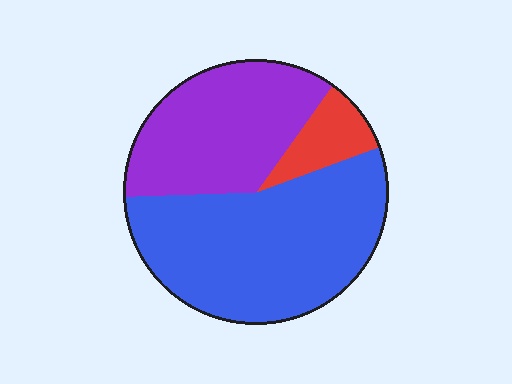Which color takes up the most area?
Blue, at roughly 55%.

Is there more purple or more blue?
Blue.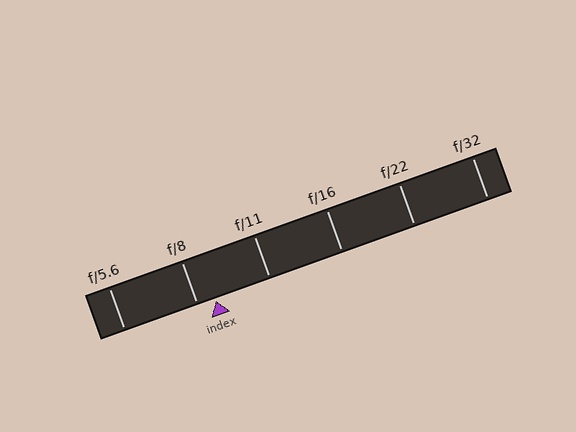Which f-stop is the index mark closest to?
The index mark is closest to f/8.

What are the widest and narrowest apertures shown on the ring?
The widest aperture shown is f/5.6 and the narrowest is f/32.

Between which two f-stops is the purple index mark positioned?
The index mark is between f/8 and f/11.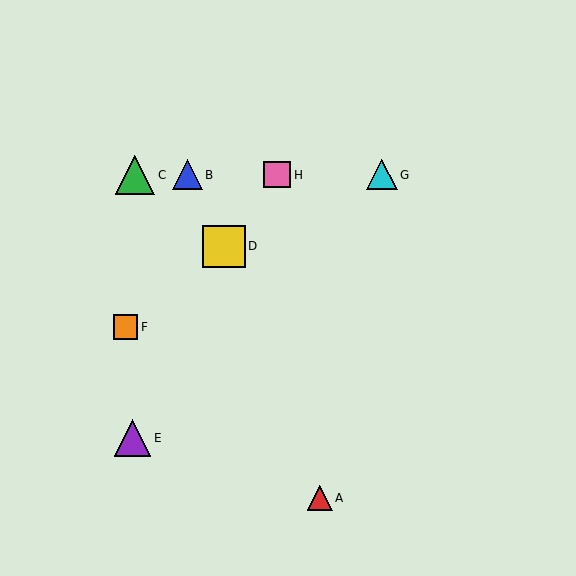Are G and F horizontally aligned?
No, G is at y≈175 and F is at y≈327.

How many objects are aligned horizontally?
4 objects (B, C, G, H) are aligned horizontally.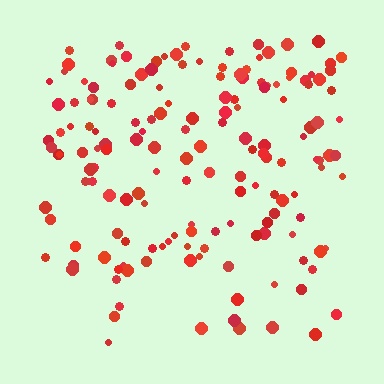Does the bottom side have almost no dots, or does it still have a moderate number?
Still a moderate number, just noticeably fewer than the top.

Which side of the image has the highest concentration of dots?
The top.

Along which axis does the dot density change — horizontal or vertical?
Vertical.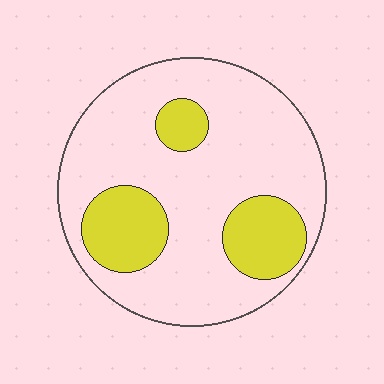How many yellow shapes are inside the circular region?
3.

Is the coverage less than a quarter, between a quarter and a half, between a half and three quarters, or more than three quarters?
Less than a quarter.